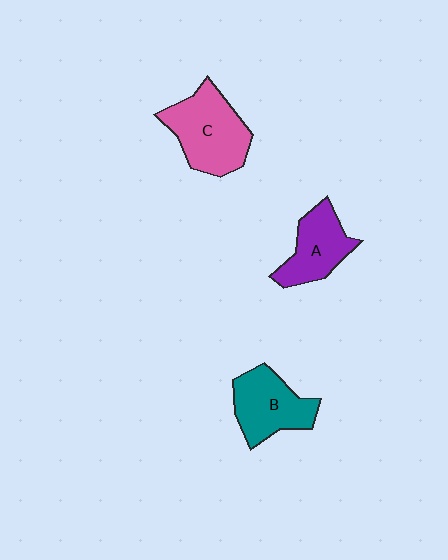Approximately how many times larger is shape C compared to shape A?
Approximately 1.4 times.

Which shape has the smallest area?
Shape A (purple).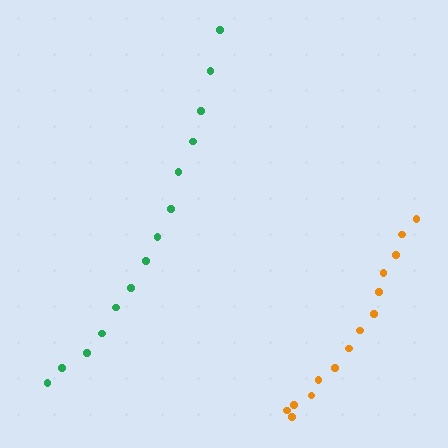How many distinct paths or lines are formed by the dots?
There are 2 distinct paths.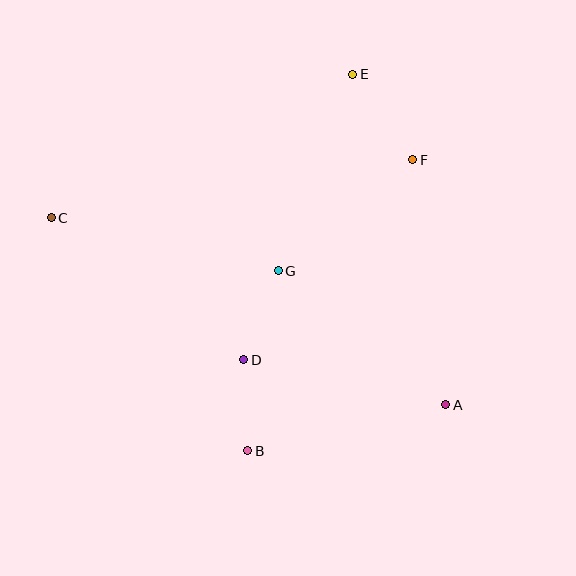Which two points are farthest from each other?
Points A and C are farthest from each other.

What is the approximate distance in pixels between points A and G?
The distance between A and G is approximately 215 pixels.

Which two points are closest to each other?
Points B and D are closest to each other.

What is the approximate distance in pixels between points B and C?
The distance between B and C is approximately 304 pixels.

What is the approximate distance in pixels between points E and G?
The distance between E and G is approximately 210 pixels.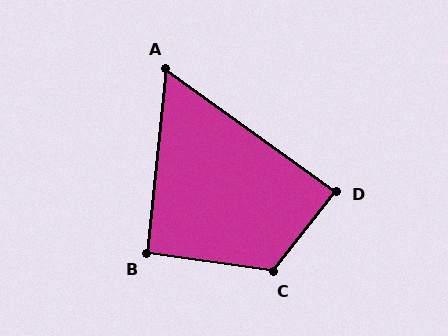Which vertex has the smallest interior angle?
A, at approximately 60 degrees.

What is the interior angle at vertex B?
Approximately 92 degrees (approximately right).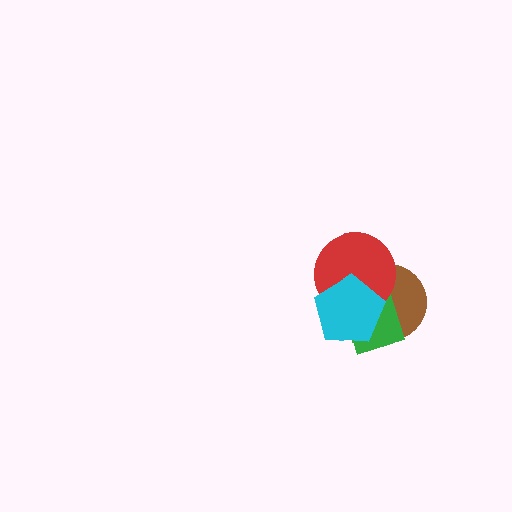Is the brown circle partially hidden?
Yes, it is partially covered by another shape.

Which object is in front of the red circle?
The cyan pentagon is in front of the red circle.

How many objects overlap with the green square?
3 objects overlap with the green square.